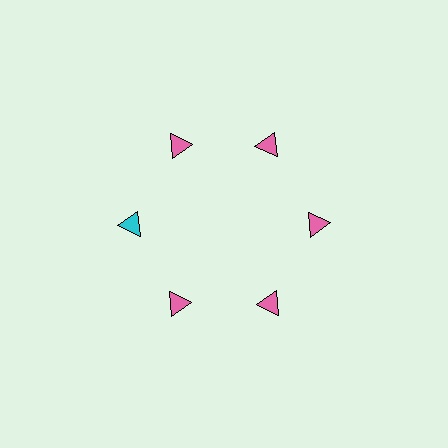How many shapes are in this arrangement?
There are 6 shapes arranged in a ring pattern.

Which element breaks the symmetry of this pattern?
The cyan triangle at roughly the 9 o'clock position breaks the symmetry. All other shapes are pink triangles.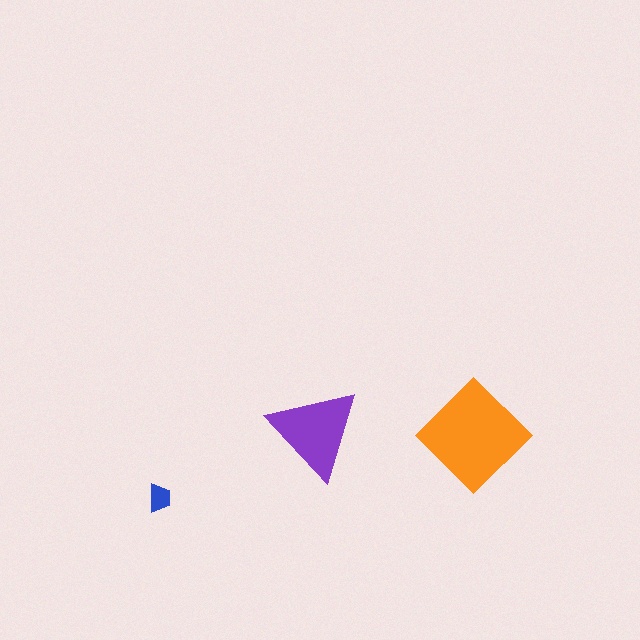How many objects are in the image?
There are 3 objects in the image.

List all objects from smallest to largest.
The blue trapezoid, the purple triangle, the orange diamond.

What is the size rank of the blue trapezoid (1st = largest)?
3rd.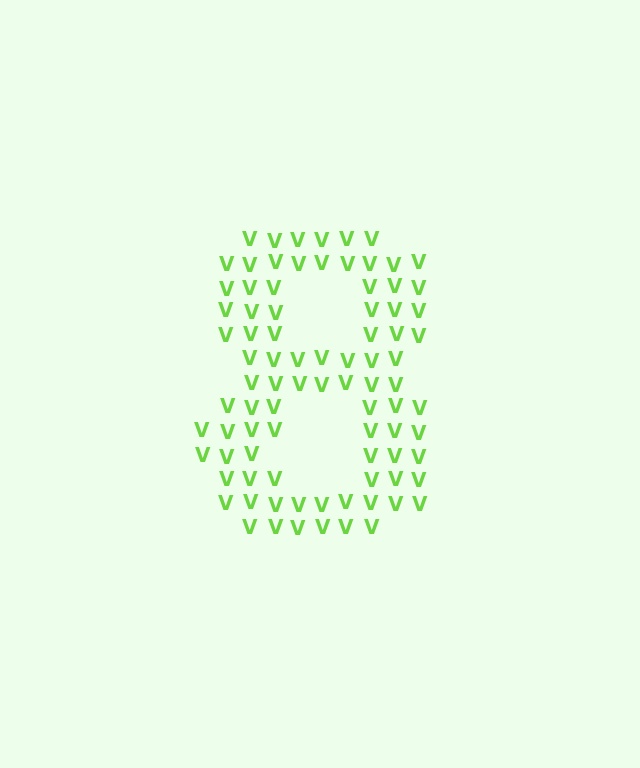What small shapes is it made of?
It is made of small letter V's.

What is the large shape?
The large shape is the digit 8.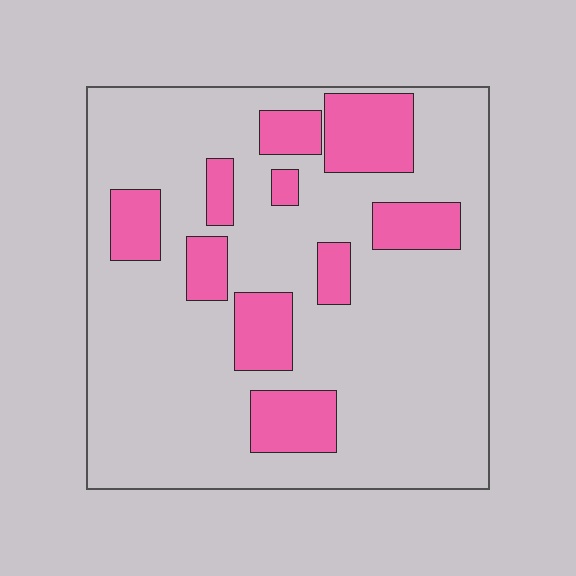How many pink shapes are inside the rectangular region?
10.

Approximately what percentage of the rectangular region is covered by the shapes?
Approximately 20%.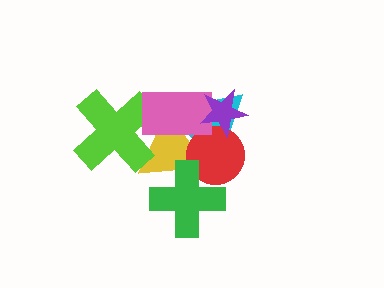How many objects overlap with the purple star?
3 objects overlap with the purple star.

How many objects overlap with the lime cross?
2 objects overlap with the lime cross.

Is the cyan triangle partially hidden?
Yes, it is partially covered by another shape.